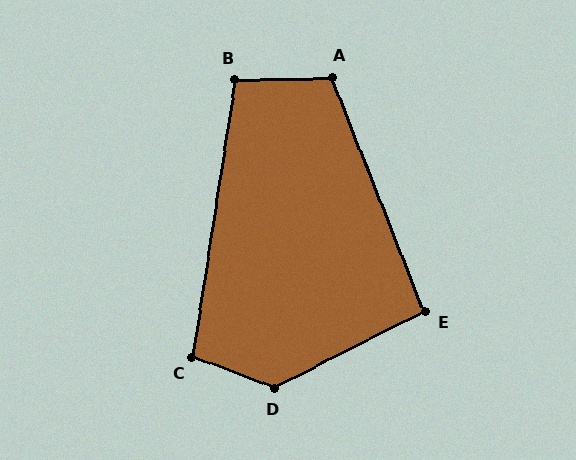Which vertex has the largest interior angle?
D, at approximately 132 degrees.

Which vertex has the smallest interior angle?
E, at approximately 96 degrees.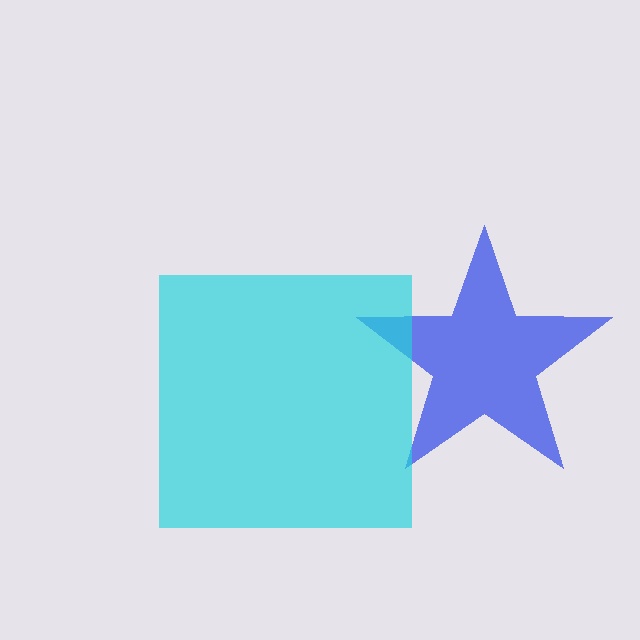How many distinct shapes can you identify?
There are 2 distinct shapes: a blue star, a cyan square.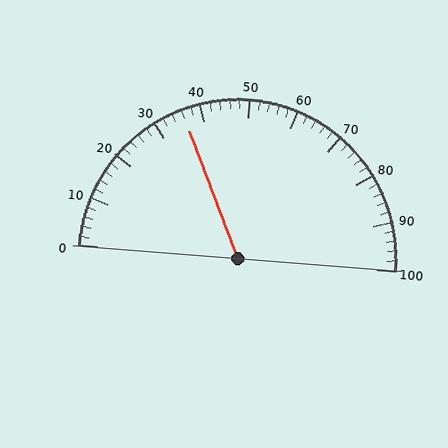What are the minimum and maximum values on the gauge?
The gauge ranges from 0 to 100.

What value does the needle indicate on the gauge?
The needle indicates approximately 36.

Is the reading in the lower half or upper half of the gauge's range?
The reading is in the lower half of the range (0 to 100).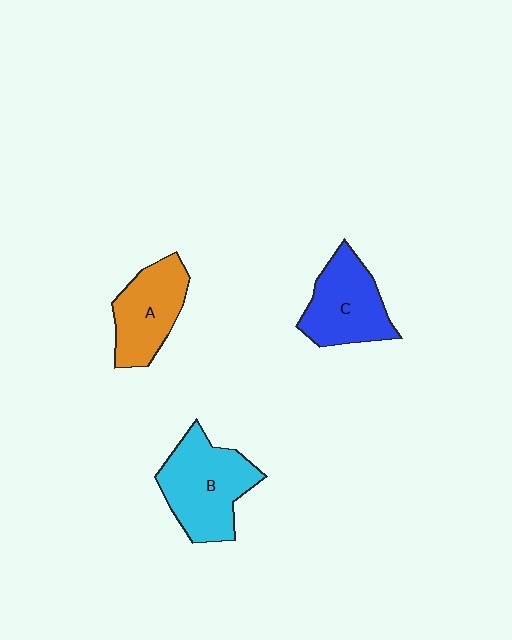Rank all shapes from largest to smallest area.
From largest to smallest: B (cyan), C (blue), A (orange).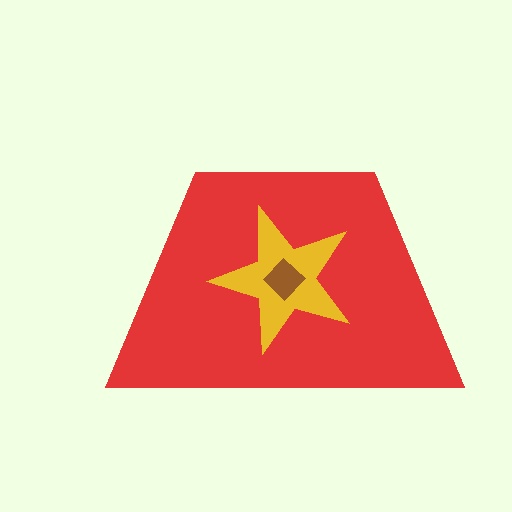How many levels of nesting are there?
3.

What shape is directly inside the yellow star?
The brown diamond.